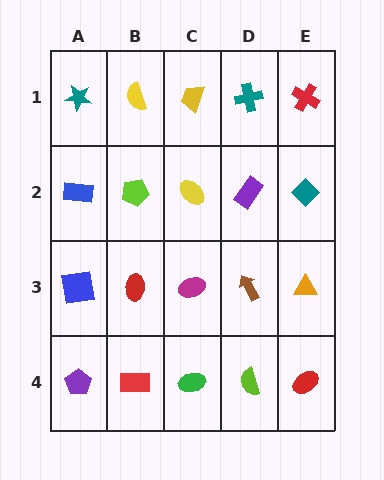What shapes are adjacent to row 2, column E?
A red cross (row 1, column E), an orange triangle (row 3, column E), a purple rectangle (row 2, column D).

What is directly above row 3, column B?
A lime pentagon.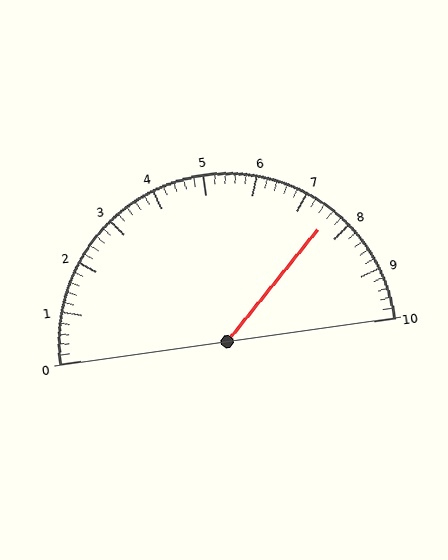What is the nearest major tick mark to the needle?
The nearest major tick mark is 8.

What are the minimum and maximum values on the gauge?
The gauge ranges from 0 to 10.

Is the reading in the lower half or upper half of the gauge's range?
The reading is in the upper half of the range (0 to 10).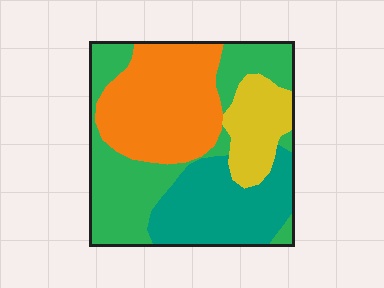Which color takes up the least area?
Yellow, at roughly 15%.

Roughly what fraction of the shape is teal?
Teal takes up about one quarter (1/4) of the shape.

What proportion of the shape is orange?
Orange takes up about one third (1/3) of the shape.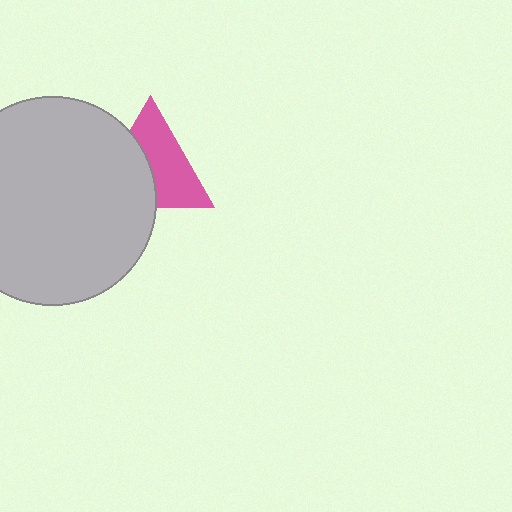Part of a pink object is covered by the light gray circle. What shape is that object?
It is a triangle.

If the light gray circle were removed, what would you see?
You would see the complete pink triangle.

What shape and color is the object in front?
The object in front is a light gray circle.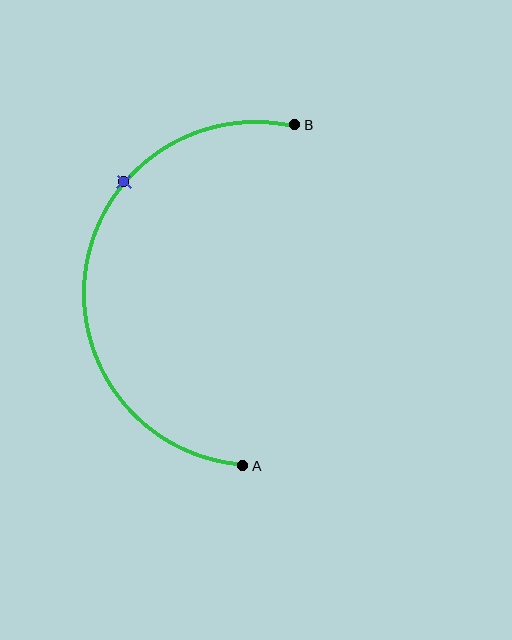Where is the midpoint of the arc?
The arc midpoint is the point on the curve farthest from the straight line joining A and B. It sits to the left of that line.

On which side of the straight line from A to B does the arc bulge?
The arc bulges to the left of the straight line connecting A and B.